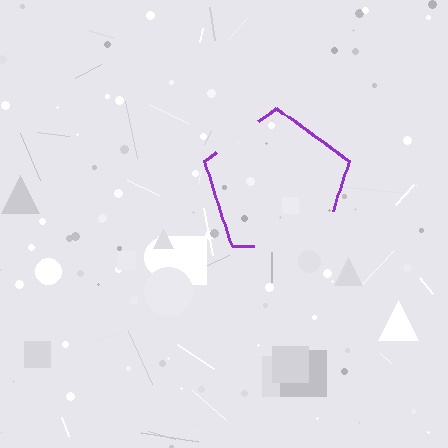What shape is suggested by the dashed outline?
The dashed outline suggests a pentagon.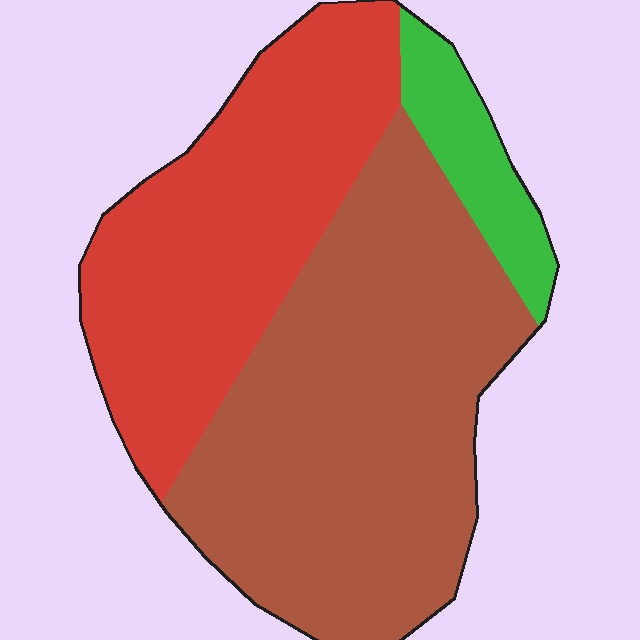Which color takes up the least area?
Green, at roughly 10%.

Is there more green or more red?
Red.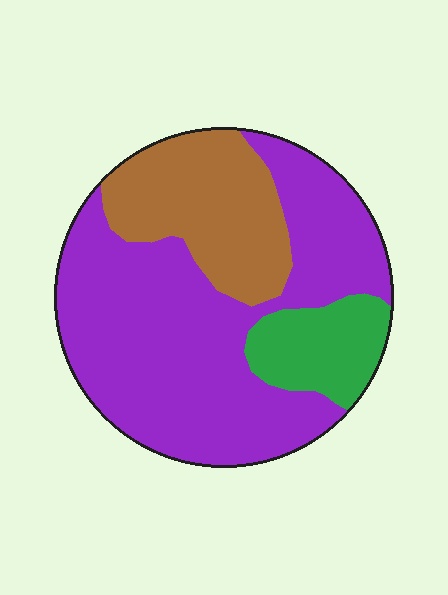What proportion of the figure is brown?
Brown takes up about one quarter (1/4) of the figure.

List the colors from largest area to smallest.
From largest to smallest: purple, brown, green.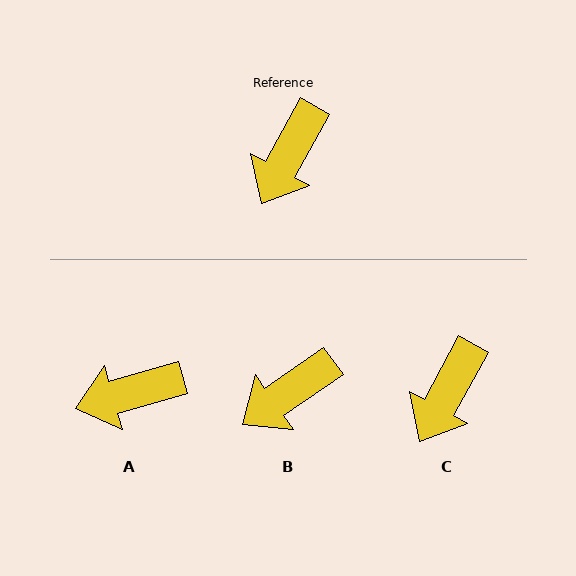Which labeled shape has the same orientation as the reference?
C.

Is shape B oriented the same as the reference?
No, it is off by about 26 degrees.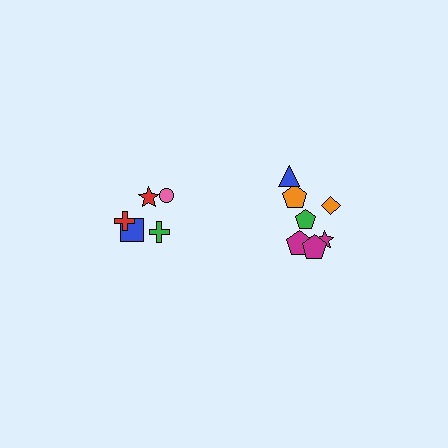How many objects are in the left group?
There are 5 objects.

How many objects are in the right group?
There are 7 objects.